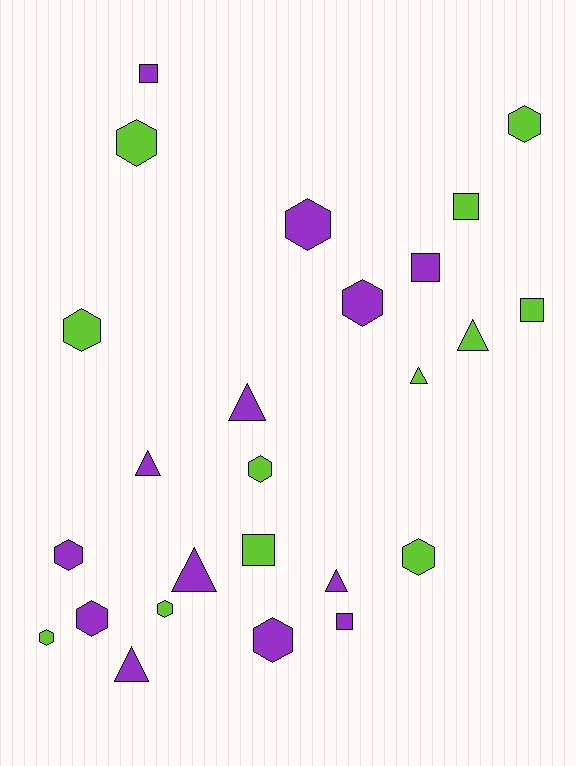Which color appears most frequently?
Purple, with 13 objects.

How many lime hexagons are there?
There are 7 lime hexagons.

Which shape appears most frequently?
Hexagon, with 12 objects.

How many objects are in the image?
There are 25 objects.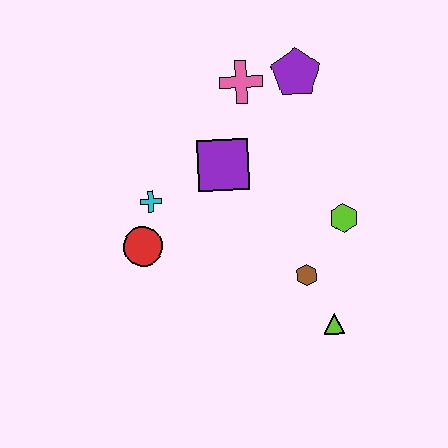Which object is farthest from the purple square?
The lime triangle is farthest from the purple square.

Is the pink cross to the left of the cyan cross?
No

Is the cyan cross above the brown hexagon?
Yes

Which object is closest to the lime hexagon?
The brown hexagon is closest to the lime hexagon.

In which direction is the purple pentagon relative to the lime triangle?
The purple pentagon is above the lime triangle.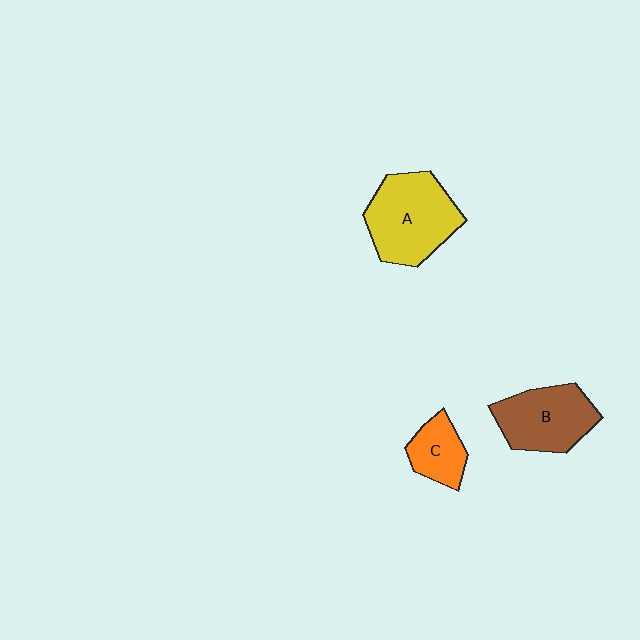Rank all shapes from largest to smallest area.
From largest to smallest: A (yellow), B (brown), C (orange).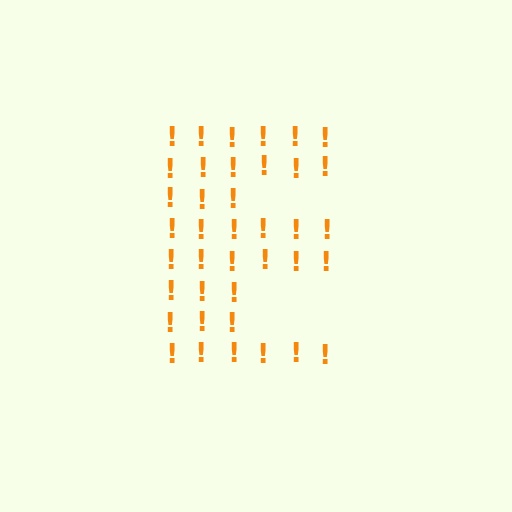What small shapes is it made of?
It is made of small exclamation marks.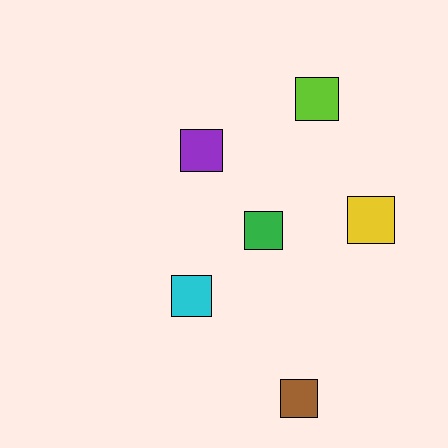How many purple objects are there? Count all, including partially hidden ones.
There is 1 purple object.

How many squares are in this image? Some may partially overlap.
There are 6 squares.